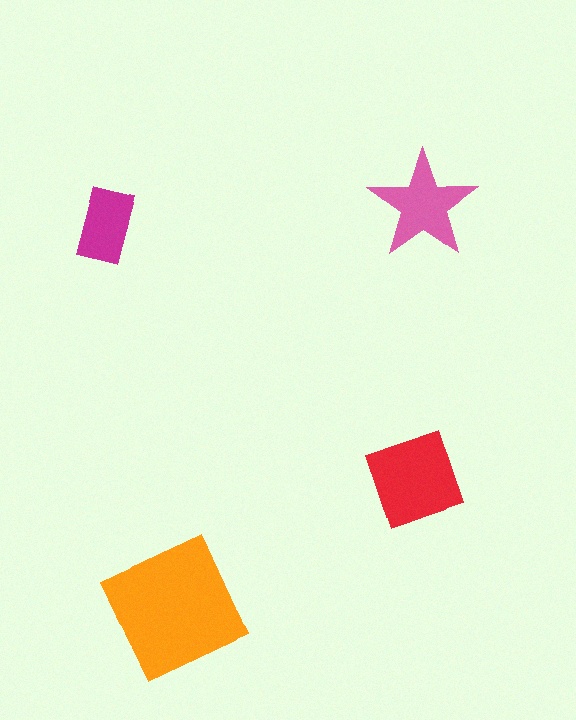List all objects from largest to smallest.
The orange square, the red diamond, the pink star, the magenta rectangle.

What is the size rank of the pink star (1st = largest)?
3rd.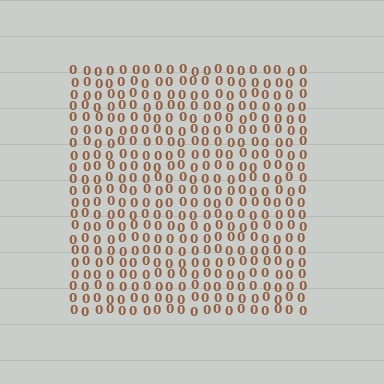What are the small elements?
The small elements are digit 0's.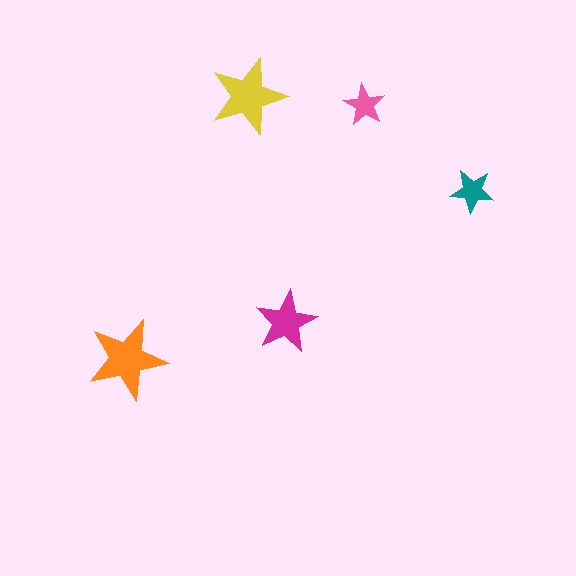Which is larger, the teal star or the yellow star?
The yellow one.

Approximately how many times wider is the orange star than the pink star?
About 2 times wider.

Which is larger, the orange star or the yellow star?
The orange one.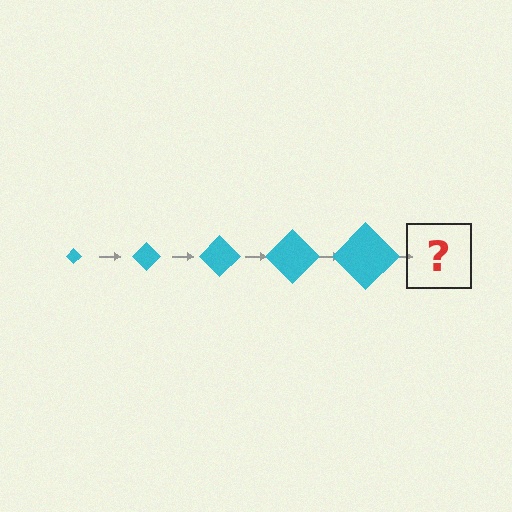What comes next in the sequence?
The next element should be a cyan diamond, larger than the previous one.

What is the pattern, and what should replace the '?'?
The pattern is that the diamond gets progressively larger each step. The '?' should be a cyan diamond, larger than the previous one.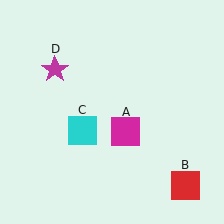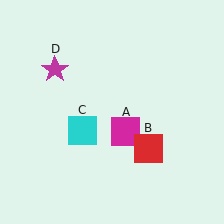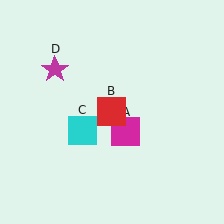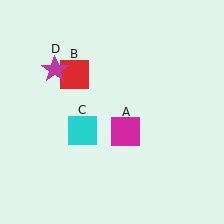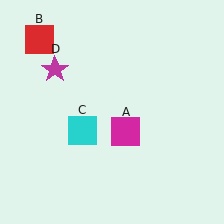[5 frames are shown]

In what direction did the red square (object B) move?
The red square (object B) moved up and to the left.